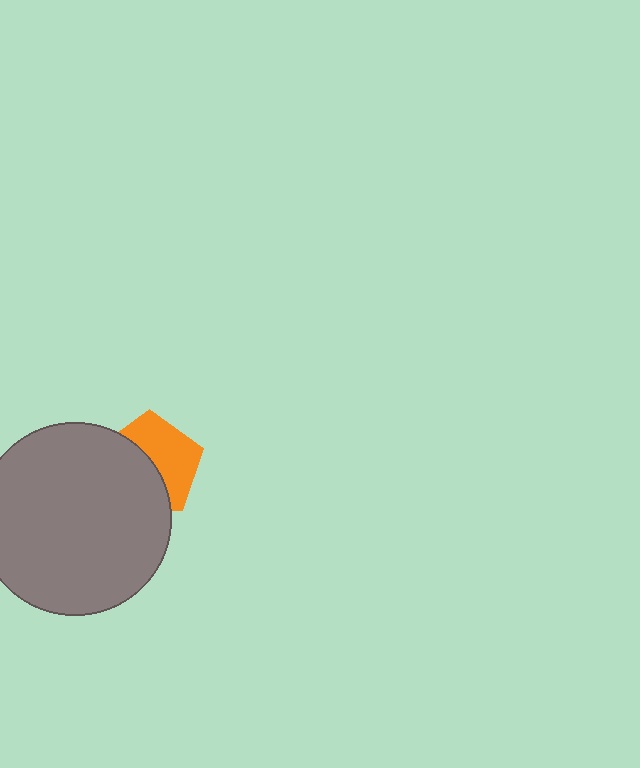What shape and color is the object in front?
The object in front is a gray circle.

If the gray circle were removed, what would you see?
You would see the complete orange pentagon.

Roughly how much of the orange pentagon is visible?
About half of it is visible (roughly 49%).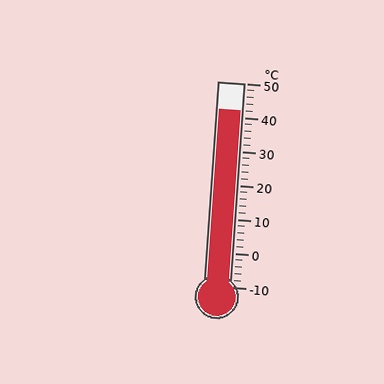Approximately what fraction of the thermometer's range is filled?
The thermometer is filled to approximately 85% of its range.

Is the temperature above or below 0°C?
The temperature is above 0°C.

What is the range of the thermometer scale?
The thermometer scale ranges from -10°C to 50°C.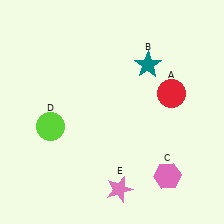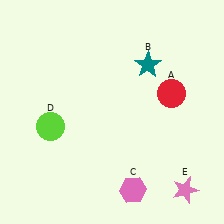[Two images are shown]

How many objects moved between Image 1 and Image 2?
2 objects moved between the two images.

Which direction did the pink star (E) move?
The pink star (E) moved right.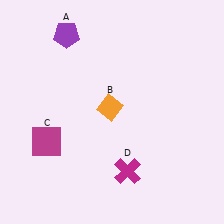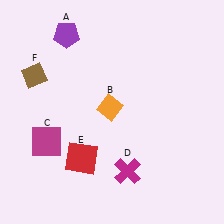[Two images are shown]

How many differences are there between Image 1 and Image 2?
There are 2 differences between the two images.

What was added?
A red square (E), a brown diamond (F) were added in Image 2.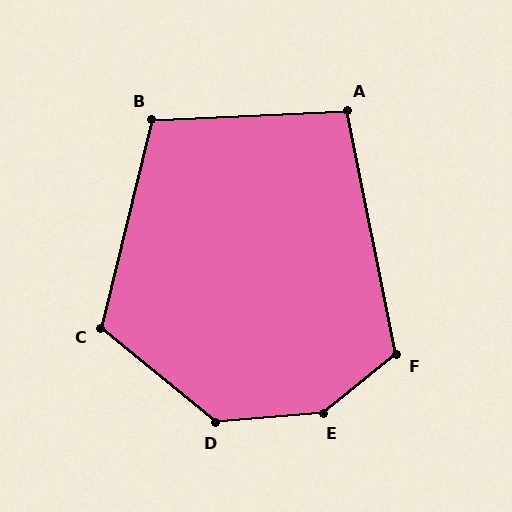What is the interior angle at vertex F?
Approximately 118 degrees (obtuse).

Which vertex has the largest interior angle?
E, at approximately 146 degrees.